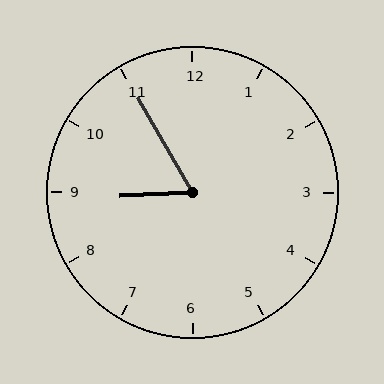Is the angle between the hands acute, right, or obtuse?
It is acute.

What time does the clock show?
8:55.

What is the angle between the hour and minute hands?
Approximately 62 degrees.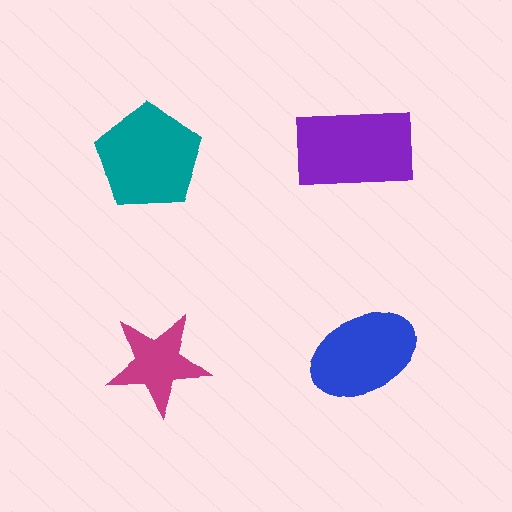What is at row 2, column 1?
A magenta star.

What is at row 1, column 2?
A purple rectangle.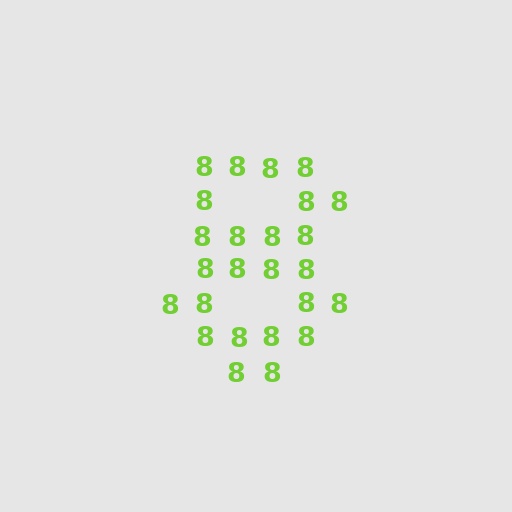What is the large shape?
The large shape is the digit 8.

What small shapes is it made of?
It is made of small digit 8's.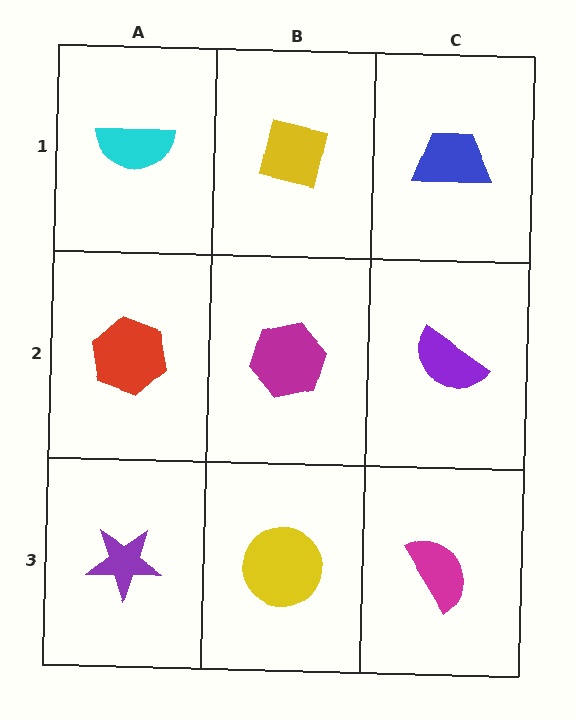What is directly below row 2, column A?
A purple star.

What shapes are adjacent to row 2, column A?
A cyan semicircle (row 1, column A), a purple star (row 3, column A), a magenta hexagon (row 2, column B).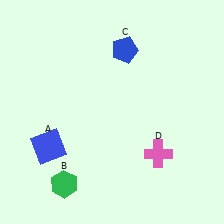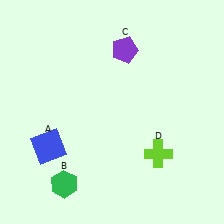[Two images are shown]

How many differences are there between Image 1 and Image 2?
There are 2 differences between the two images.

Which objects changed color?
C changed from blue to purple. D changed from pink to lime.